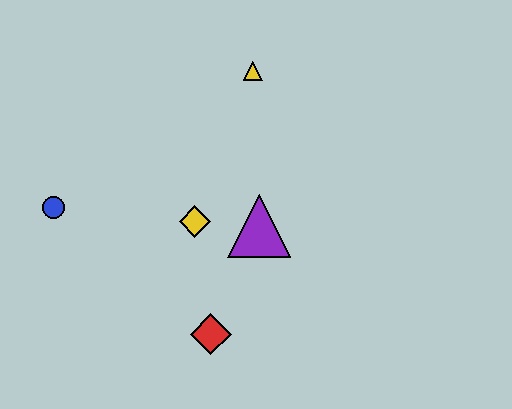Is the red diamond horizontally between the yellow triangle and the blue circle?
Yes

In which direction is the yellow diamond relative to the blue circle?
The yellow diamond is to the right of the blue circle.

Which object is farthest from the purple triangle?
The blue circle is farthest from the purple triangle.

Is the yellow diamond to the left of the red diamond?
Yes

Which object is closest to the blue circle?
The yellow diamond is closest to the blue circle.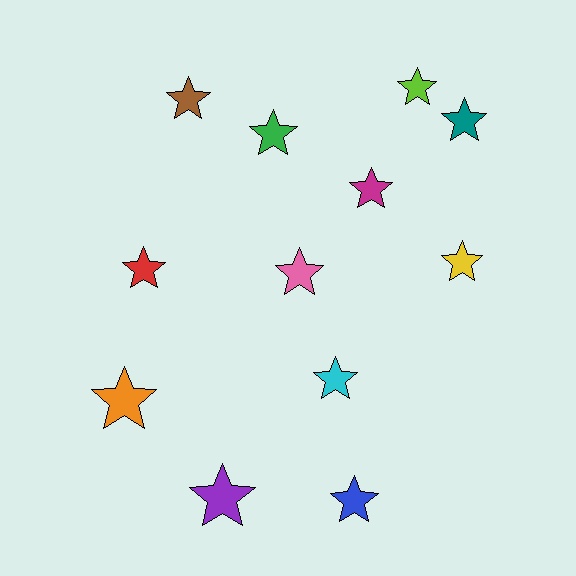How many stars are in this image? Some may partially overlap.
There are 12 stars.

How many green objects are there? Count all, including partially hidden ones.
There is 1 green object.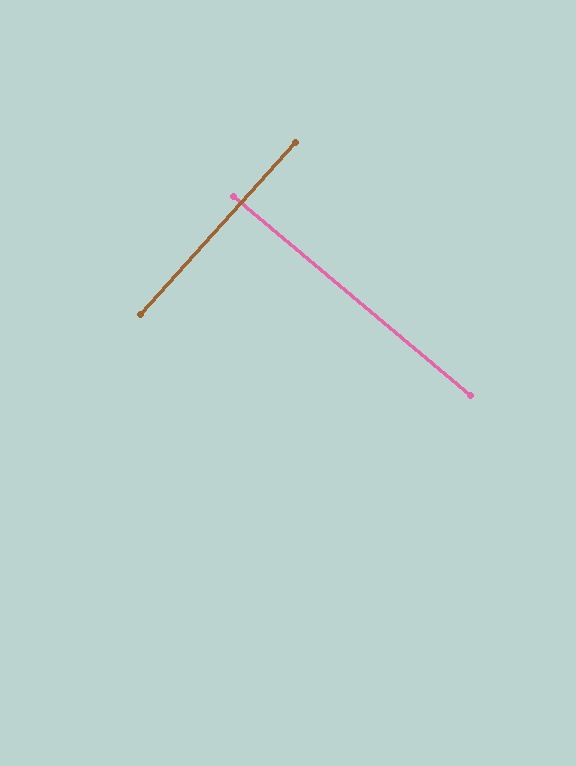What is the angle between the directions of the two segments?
Approximately 88 degrees.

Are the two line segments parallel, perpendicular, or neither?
Perpendicular — they meet at approximately 88°.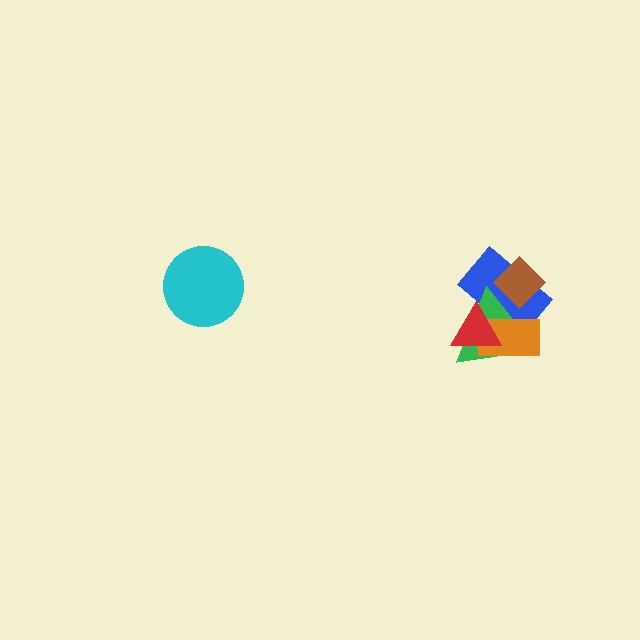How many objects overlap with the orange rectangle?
3 objects overlap with the orange rectangle.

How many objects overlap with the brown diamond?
2 objects overlap with the brown diamond.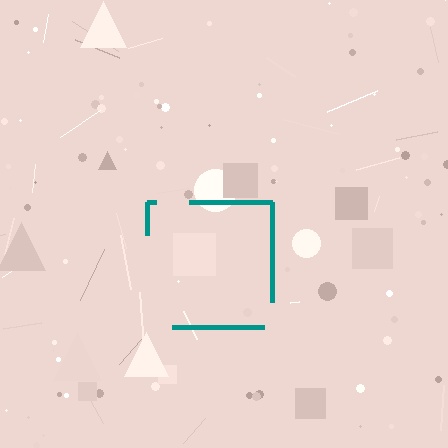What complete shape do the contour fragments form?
The contour fragments form a square.